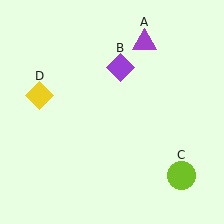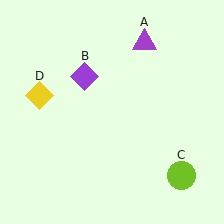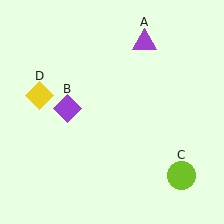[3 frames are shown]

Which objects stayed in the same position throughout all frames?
Purple triangle (object A) and lime circle (object C) and yellow diamond (object D) remained stationary.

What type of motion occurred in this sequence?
The purple diamond (object B) rotated counterclockwise around the center of the scene.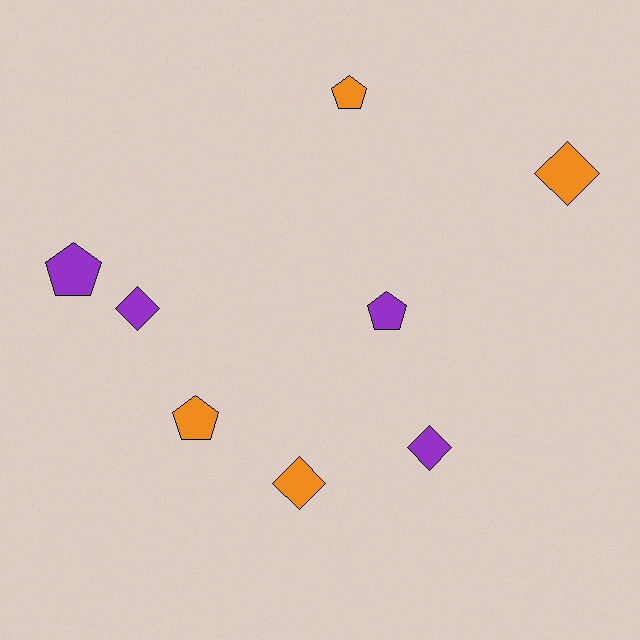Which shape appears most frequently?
Pentagon, with 4 objects.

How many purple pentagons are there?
There are 2 purple pentagons.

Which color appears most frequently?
Purple, with 4 objects.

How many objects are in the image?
There are 8 objects.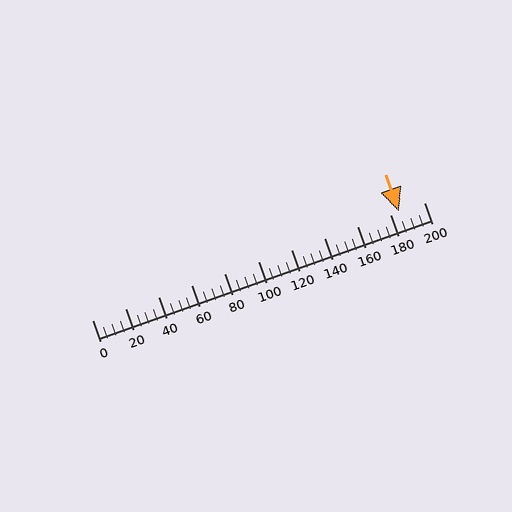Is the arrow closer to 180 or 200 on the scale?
The arrow is closer to 180.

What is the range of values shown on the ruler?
The ruler shows values from 0 to 200.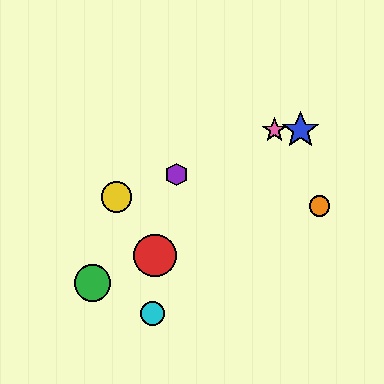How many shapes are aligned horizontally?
2 shapes (the blue star, the pink star) are aligned horizontally.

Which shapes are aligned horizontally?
The blue star, the pink star are aligned horizontally.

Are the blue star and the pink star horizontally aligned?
Yes, both are at y≈130.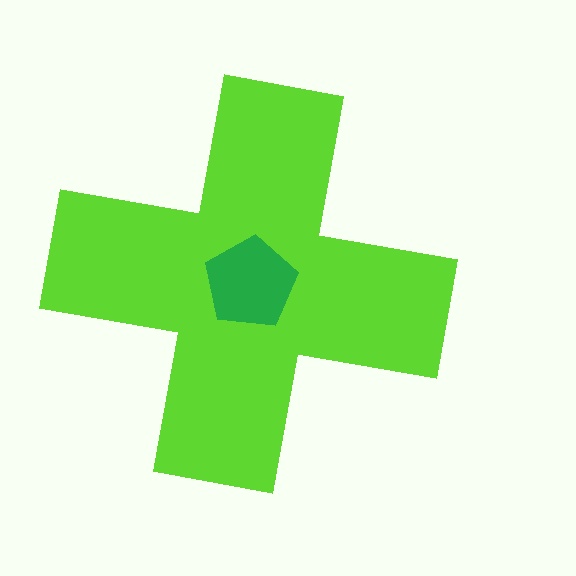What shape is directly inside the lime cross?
The green pentagon.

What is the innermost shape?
The green pentagon.